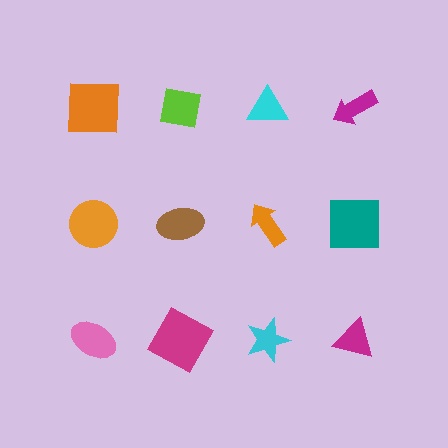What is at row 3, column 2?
A magenta square.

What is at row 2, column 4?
A teal square.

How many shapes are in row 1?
4 shapes.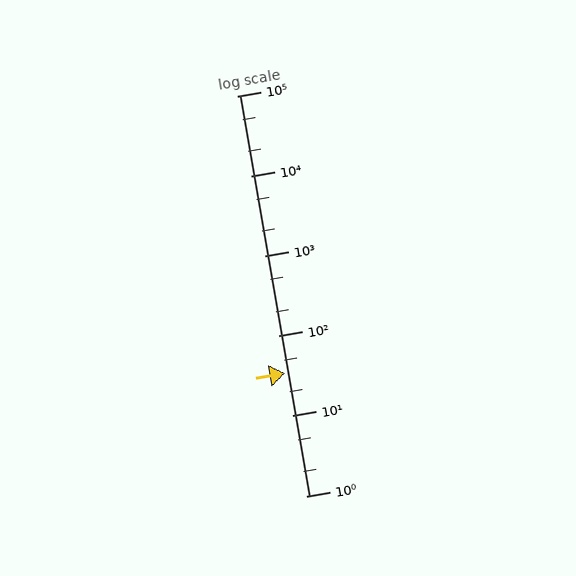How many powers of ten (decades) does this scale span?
The scale spans 5 decades, from 1 to 100000.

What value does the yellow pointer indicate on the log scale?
The pointer indicates approximately 34.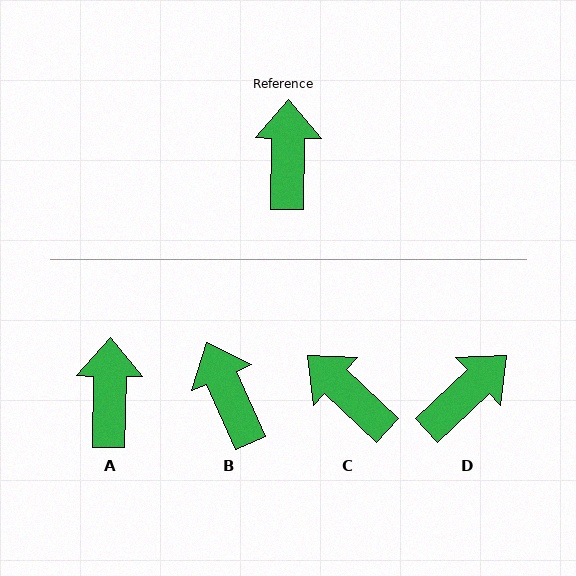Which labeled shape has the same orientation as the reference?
A.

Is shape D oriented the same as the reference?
No, it is off by about 46 degrees.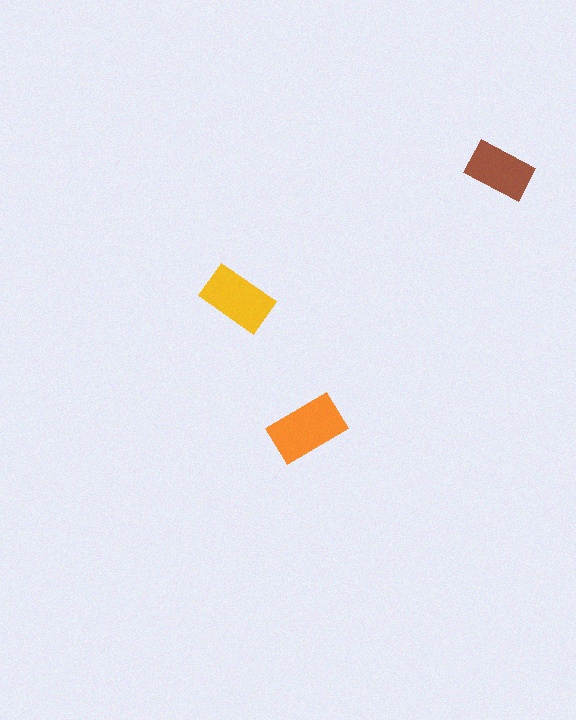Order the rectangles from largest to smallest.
the orange one, the yellow one, the brown one.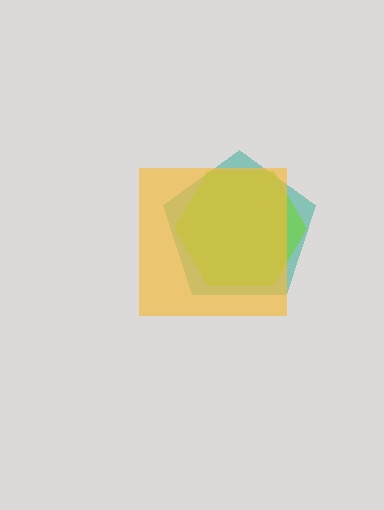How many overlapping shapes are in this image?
There are 3 overlapping shapes in the image.